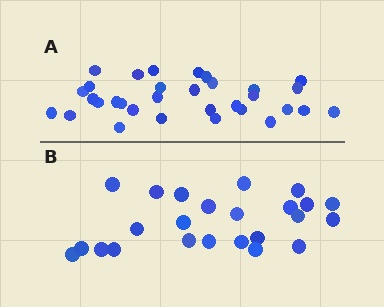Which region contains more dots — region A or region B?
Region A (the top region) has more dots.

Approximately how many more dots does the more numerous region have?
Region A has roughly 8 or so more dots than region B.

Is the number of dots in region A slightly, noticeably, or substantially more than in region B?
Region A has noticeably more, but not dramatically so. The ratio is roughly 1.3 to 1.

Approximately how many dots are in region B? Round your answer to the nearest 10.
About 20 dots. (The exact count is 24, which rounds to 20.)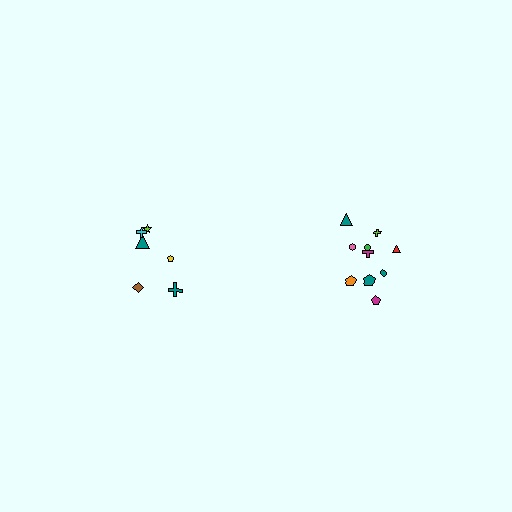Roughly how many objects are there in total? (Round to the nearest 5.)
Roughly 15 objects in total.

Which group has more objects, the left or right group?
The right group.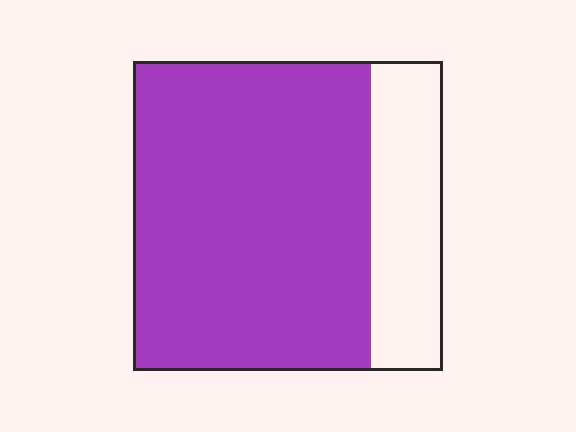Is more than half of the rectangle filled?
Yes.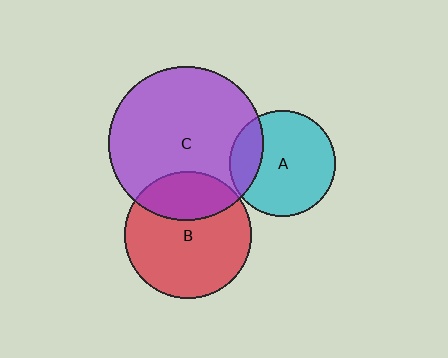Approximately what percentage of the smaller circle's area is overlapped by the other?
Approximately 30%.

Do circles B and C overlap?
Yes.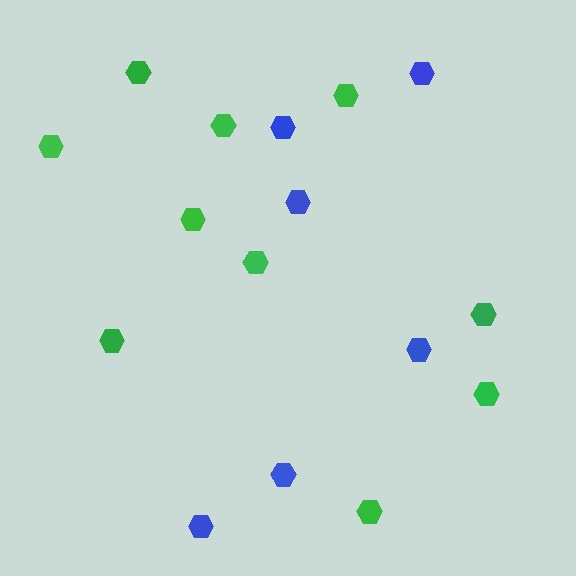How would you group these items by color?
There are 2 groups: one group of blue hexagons (6) and one group of green hexagons (10).